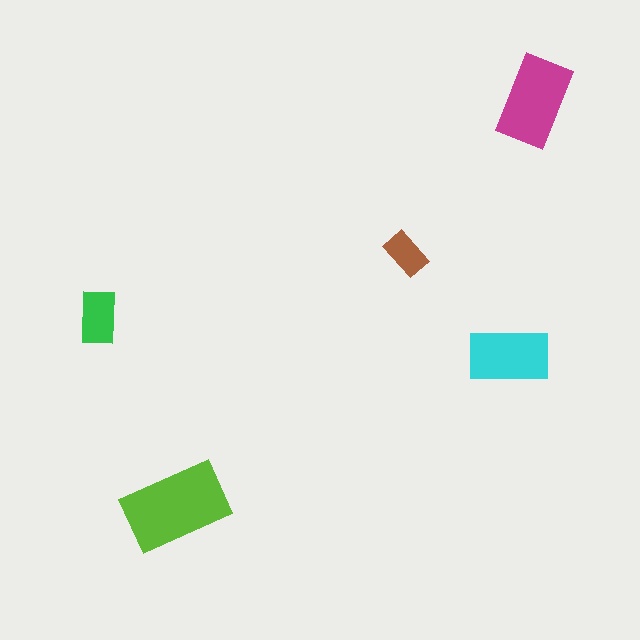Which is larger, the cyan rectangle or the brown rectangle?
The cyan one.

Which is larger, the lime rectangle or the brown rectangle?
The lime one.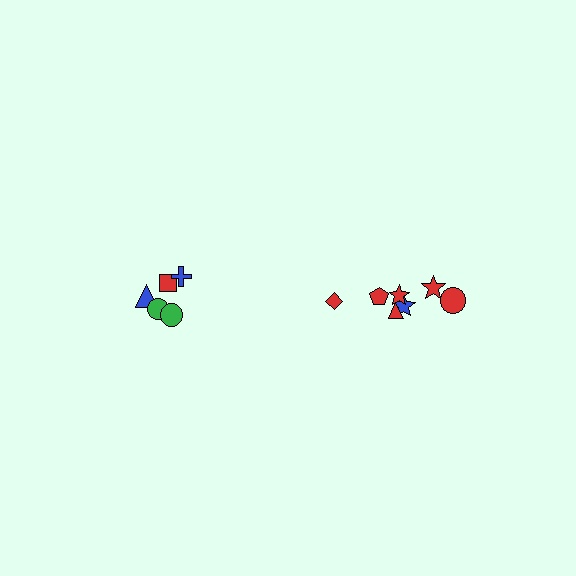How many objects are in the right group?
There are 7 objects.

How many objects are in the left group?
There are 5 objects.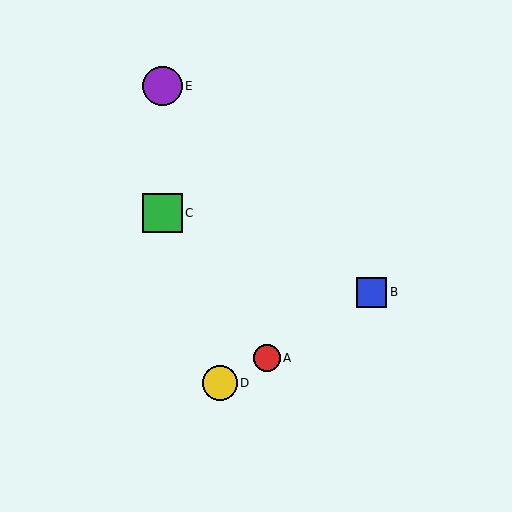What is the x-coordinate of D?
Object D is at x≈220.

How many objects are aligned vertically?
2 objects (C, E) are aligned vertically.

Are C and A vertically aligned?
No, C is at x≈163 and A is at x≈267.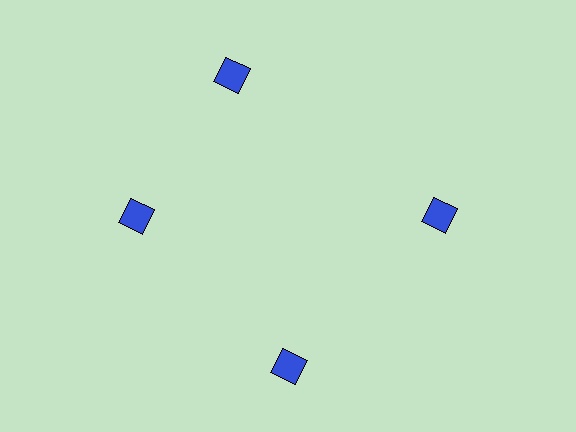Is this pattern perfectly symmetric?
No. The 4 blue squares are arranged in a ring, but one element near the 12 o'clock position is rotated out of alignment along the ring, breaking the 4-fold rotational symmetry.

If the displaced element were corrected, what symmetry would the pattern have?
It would have 4-fold rotational symmetry — the pattern would map onto itself every 90 degrees.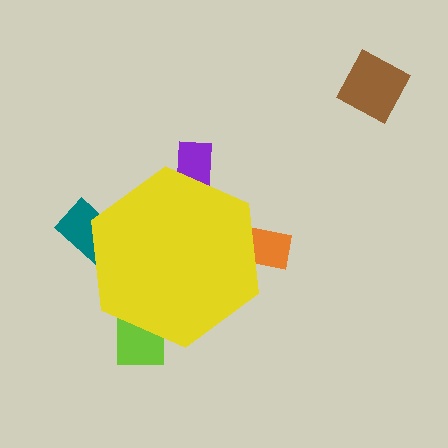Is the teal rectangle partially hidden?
Yes, the teal rectangle is partially hidden behind the yellow hexagon.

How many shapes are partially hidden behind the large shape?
4 shapes are partially hidden.